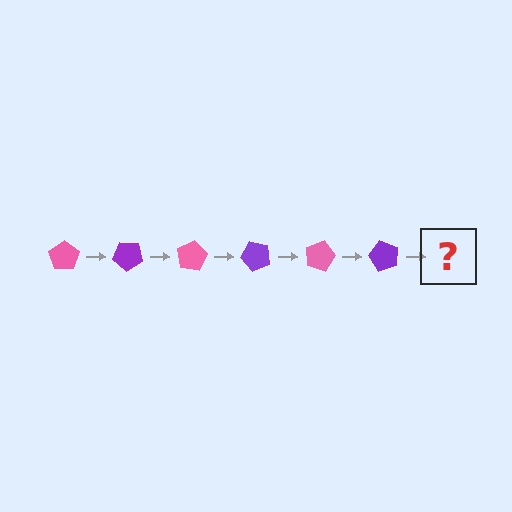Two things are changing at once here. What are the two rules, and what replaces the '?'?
The two rules are that it rotates 40 degrees each step and the color cycles through pink and purple. The '?' should be a pink pentagon, rotated 240 degrees from the start.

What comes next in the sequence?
The next element should be a pink pentagon, rotated 240 degrees from the start.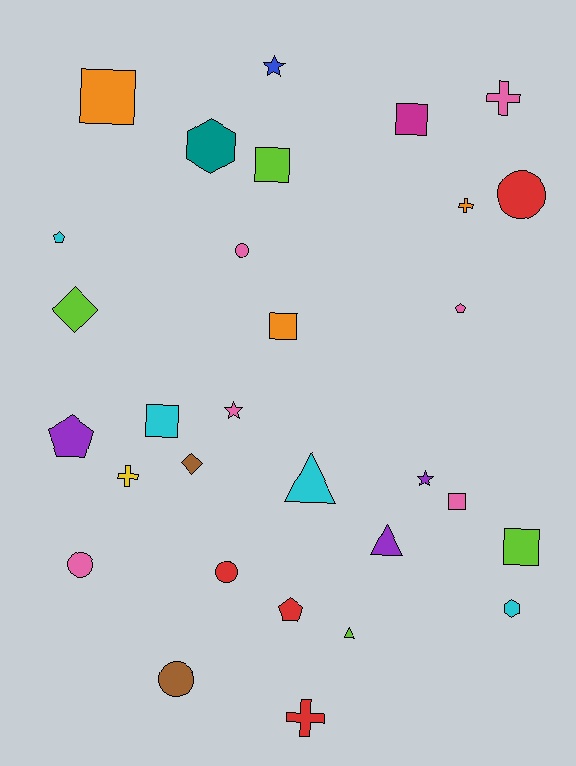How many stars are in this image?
There are 3 stars.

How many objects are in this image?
There are 30 objects.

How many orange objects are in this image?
There are 3 orange objects.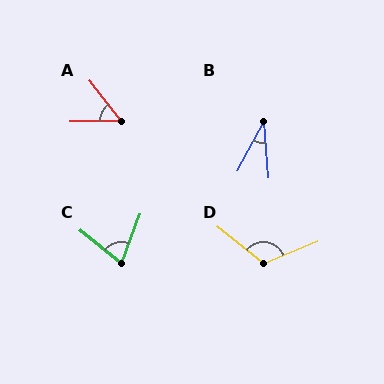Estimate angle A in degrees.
Approximately 53 degrees.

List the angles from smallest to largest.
B (33°), A (53°), C (71°), D (119°).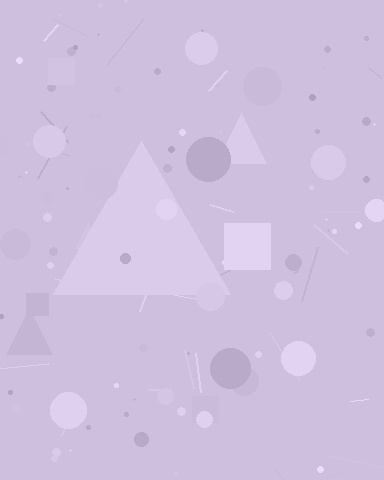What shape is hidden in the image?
A triangle is hidden in the image.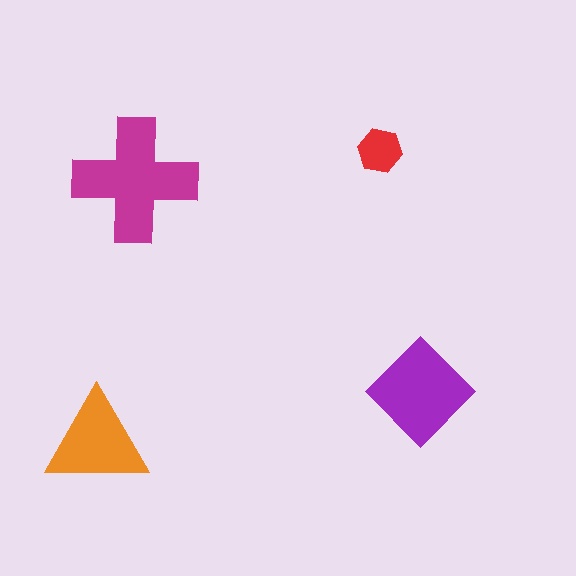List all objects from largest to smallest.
The magenta cross, the purple diamond, the orange triangle, the red hexagon.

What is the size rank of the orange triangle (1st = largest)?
3rd.